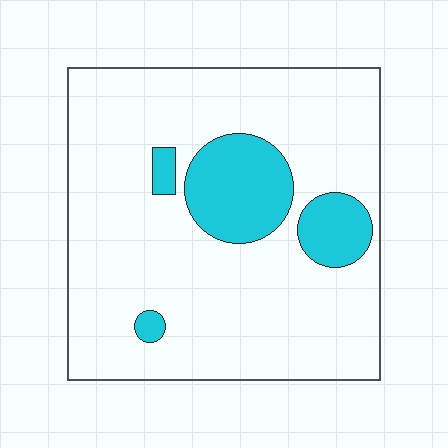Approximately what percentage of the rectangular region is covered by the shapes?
Approximately 15%.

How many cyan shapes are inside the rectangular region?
4.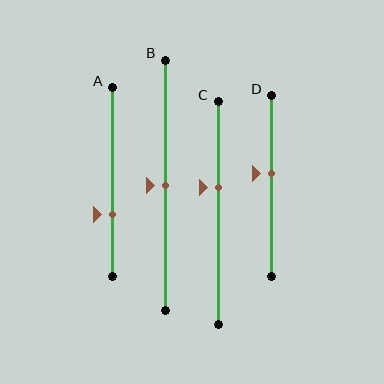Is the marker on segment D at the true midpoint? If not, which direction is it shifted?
No, the marker on segment D is shifted upward by about 7% of the segment length.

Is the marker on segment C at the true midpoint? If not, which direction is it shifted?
No, the marker on segment C is shifted upward by about 11% of the segment length.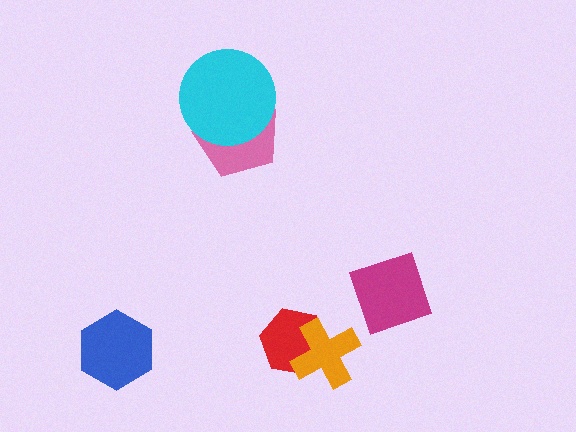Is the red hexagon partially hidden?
Yes, it is partially covered by another shape.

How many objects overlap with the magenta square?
0 objects overlap with the magenta square.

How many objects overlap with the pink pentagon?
1 object overlaps with the pink pentagon.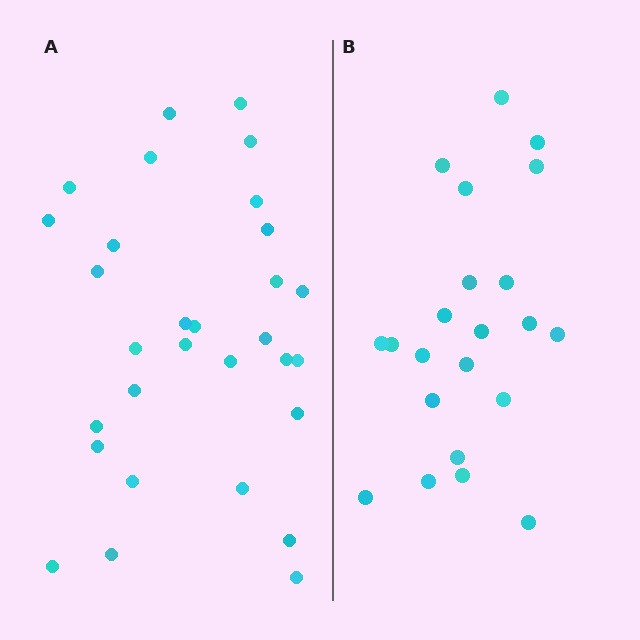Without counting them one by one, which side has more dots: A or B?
Region A (the left region) has more dots.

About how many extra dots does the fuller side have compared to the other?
Region A has roughly 8 or so more dots than region B.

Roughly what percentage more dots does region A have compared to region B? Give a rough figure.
About 35% more.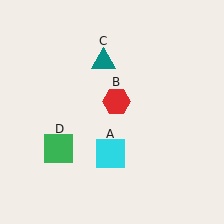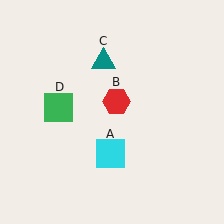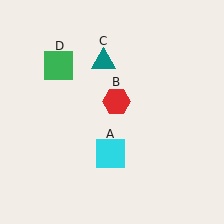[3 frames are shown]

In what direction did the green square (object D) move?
The green square (object D) moved up.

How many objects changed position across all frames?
1 object changed position: green square (object D).